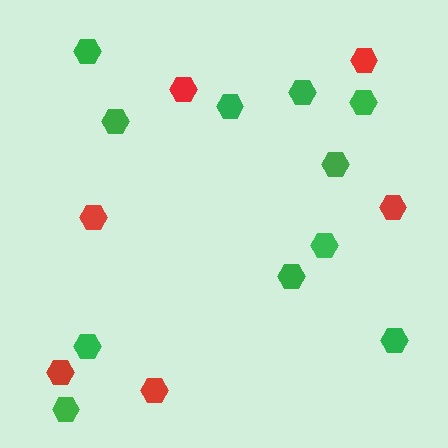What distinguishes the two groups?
There are 2 groups: one group of red hexagons (6) and one group of green hexagons (11).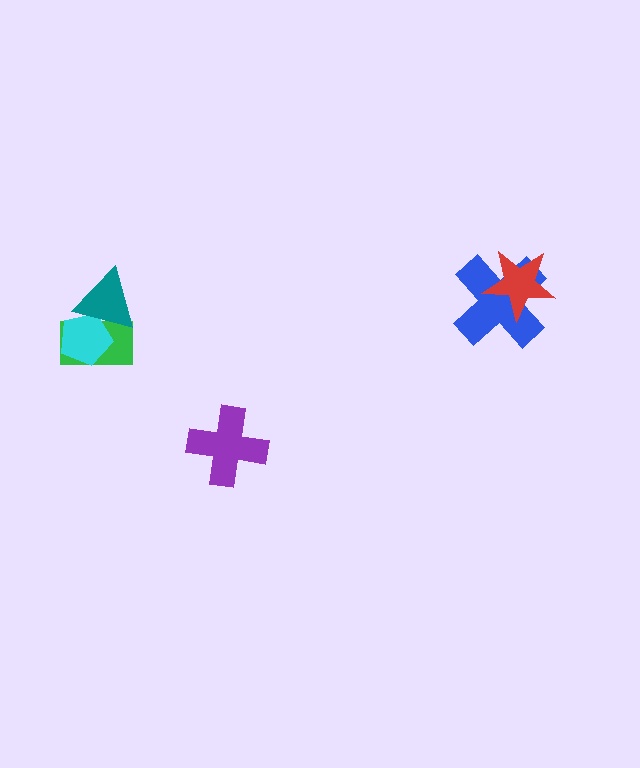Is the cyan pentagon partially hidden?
Yes, it is partially covered by another shape.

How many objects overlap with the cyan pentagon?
2 objects overlap with the cyan pentagon.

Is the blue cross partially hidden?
Yes, it is partially covered by another shape.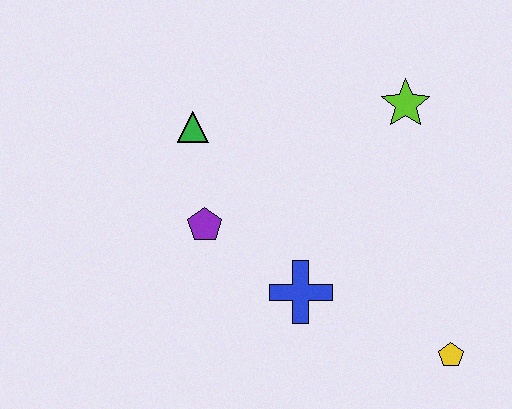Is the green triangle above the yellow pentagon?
Yes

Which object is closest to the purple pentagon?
The green triangle is closest to the purple pentagon.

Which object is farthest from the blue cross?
The lime star is farthest from the blue cross.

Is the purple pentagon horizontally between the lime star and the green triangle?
Yes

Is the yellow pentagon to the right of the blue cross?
Yes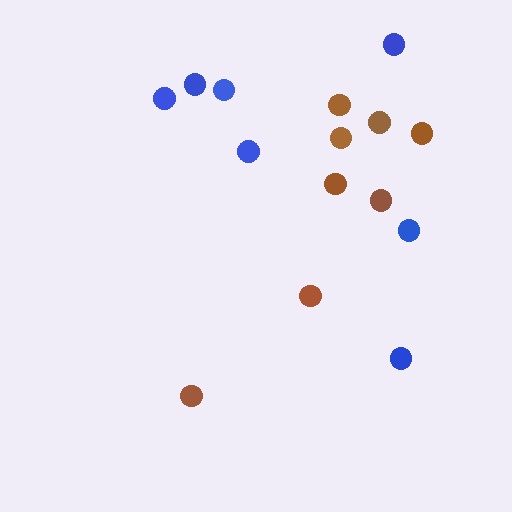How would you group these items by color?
There are 2 groups: one group of blue circles (7) and one group of brown circles (8).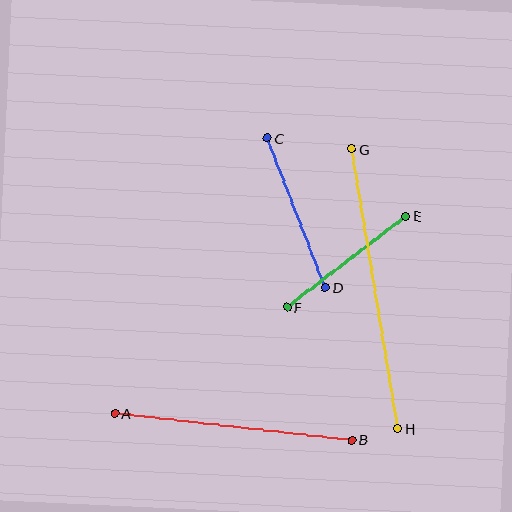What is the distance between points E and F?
The distance is approximately 150 pixels.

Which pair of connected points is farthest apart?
Points G and H are farthest apart.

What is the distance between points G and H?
The distance is approximately 283 pixels.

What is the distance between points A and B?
The distance is approximately 239 pixels.